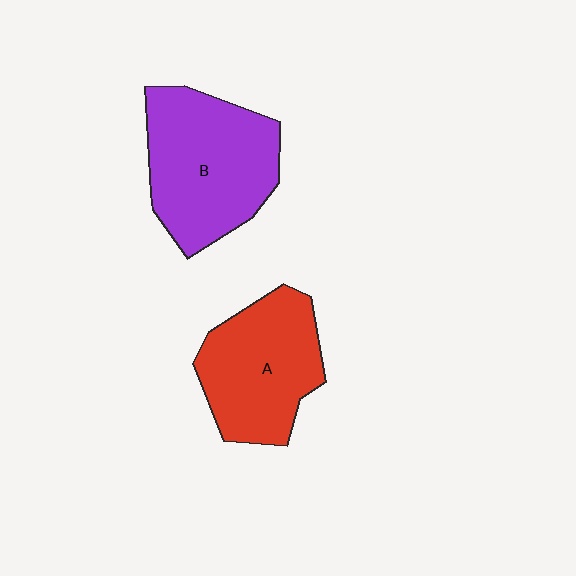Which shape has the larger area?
Shape B (purple).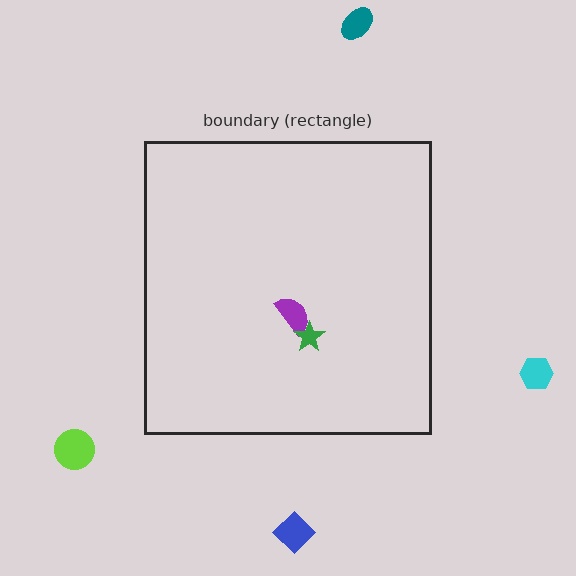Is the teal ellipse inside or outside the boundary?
Outside.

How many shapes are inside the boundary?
2 inside, 4 outside.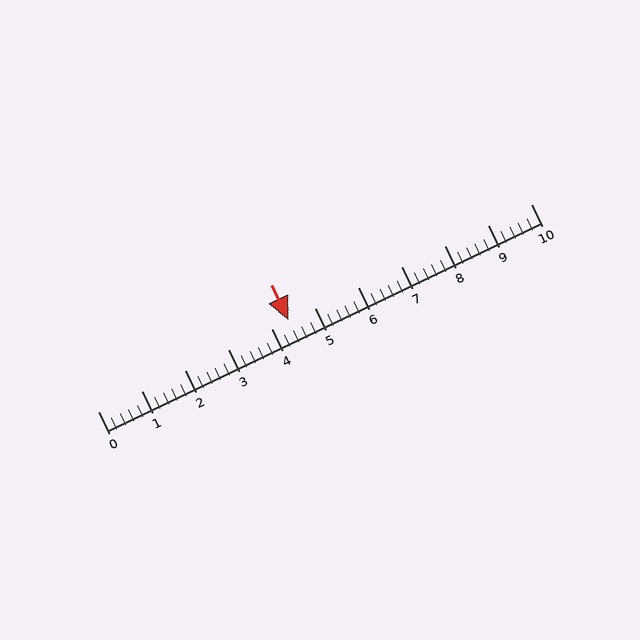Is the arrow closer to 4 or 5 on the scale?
The arrow is closer to 4.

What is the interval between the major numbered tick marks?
The major tick marks are spaced 1 units apart.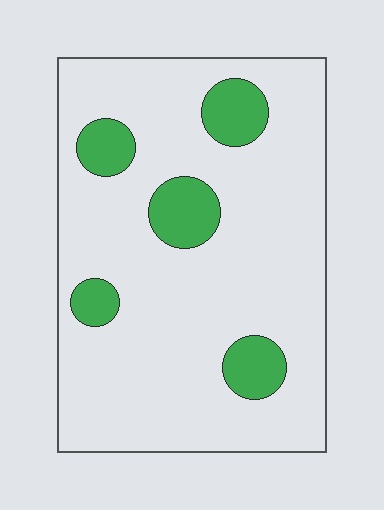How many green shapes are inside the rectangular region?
5.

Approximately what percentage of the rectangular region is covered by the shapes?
Approximately 15%.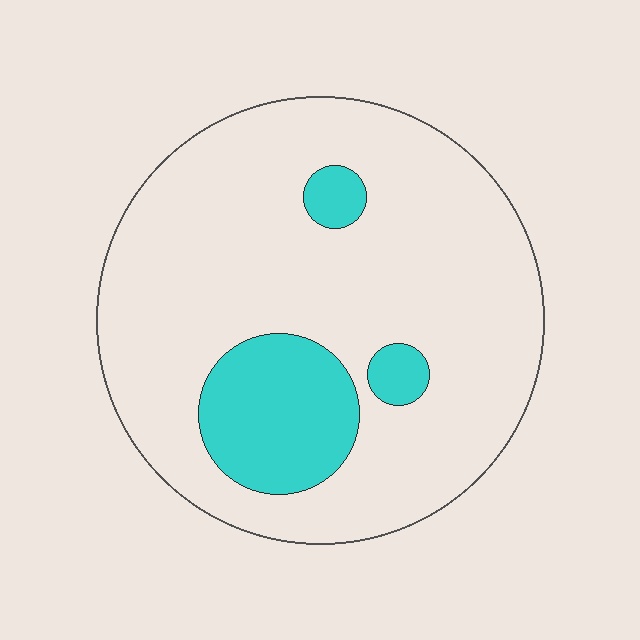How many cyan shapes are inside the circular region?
3.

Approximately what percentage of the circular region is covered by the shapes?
Approximately 15%.